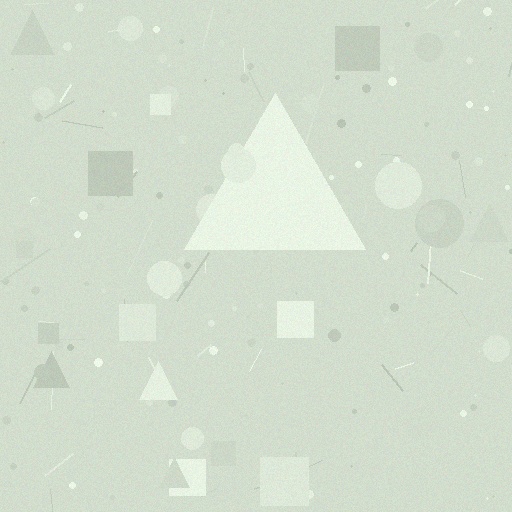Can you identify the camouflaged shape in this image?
The camouflaged shape is a triangle.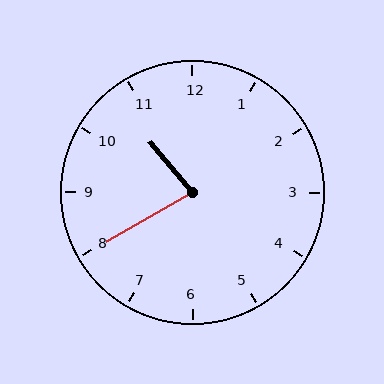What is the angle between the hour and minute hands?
Approximately 80 degrees.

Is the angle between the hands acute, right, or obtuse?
It is acute.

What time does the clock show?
10:40.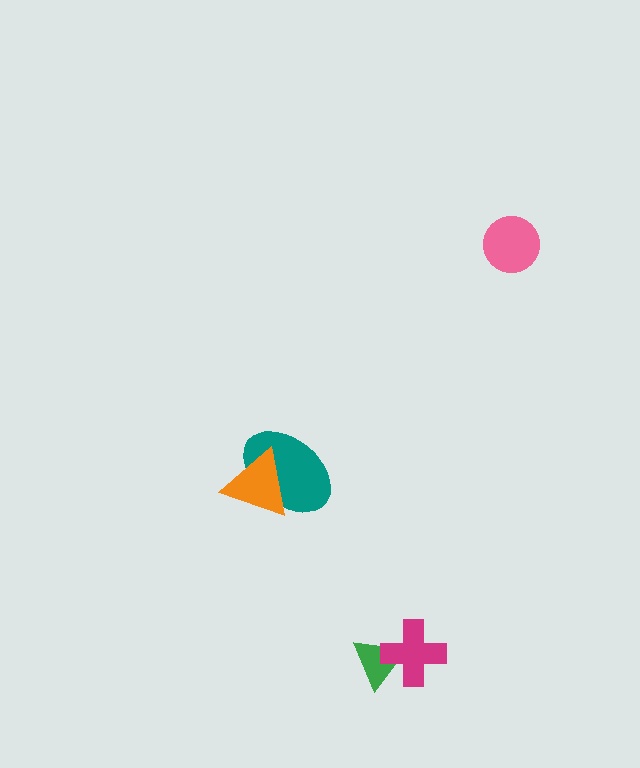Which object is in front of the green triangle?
The magenta cross is in front of the green triangle.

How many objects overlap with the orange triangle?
1 object overlaps with the orange triangle.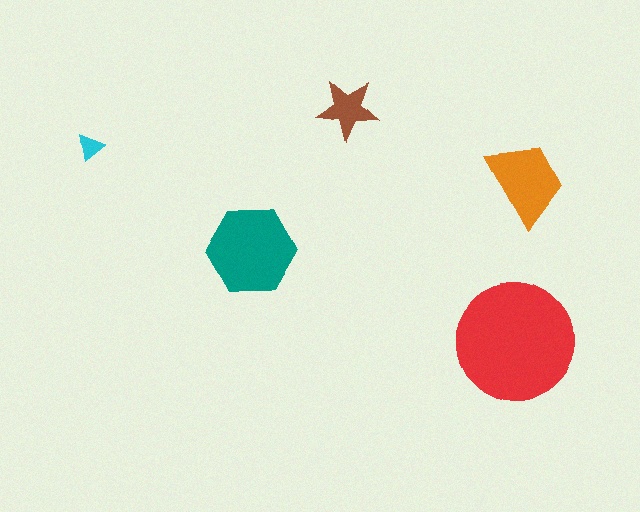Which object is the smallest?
The cyan triangle.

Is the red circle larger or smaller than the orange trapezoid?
Larger.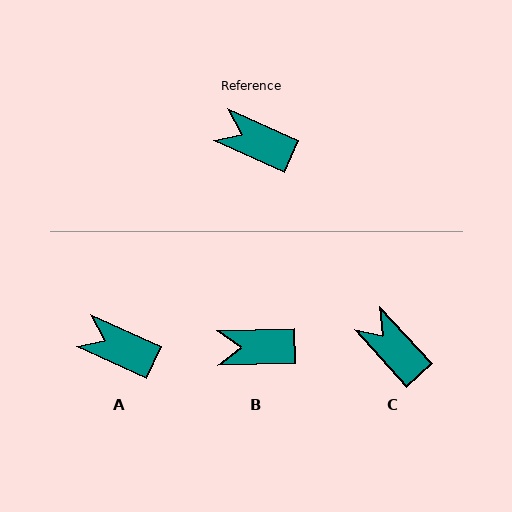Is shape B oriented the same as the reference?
No, it is off by about 26 degrees.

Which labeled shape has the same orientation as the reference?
A.